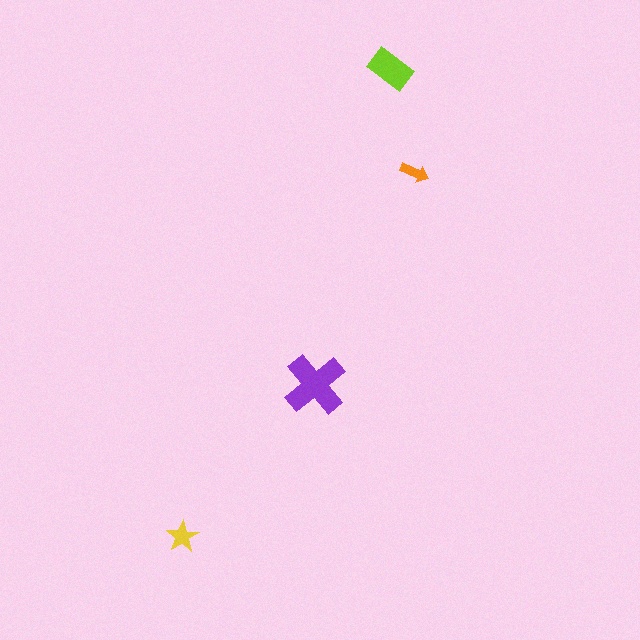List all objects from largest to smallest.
The purple cross, the lime rectangle, the yellow star, the orange arrow.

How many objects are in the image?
There are 4 objects in the image.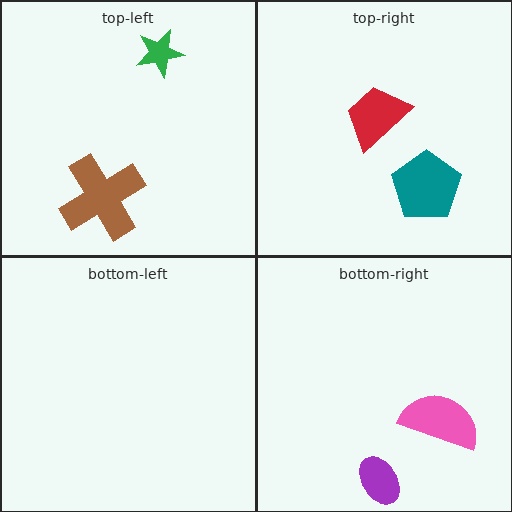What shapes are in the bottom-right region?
The purple ellipse, the pink semicircle.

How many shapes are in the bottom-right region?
2.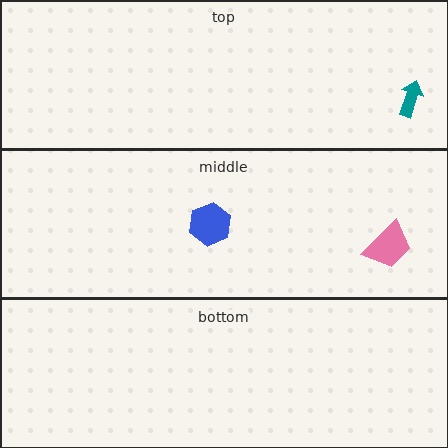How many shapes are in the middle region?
2.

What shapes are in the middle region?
The blue hexagon, the pink trapezoid.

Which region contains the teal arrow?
The top region.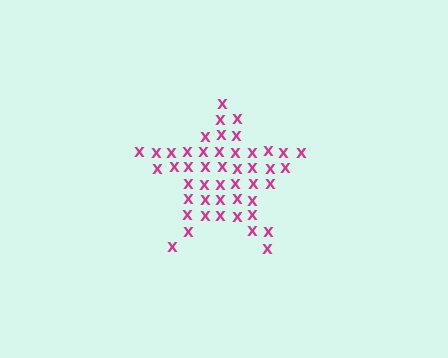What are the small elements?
The small elements are letter X's.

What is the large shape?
The large shape is a star.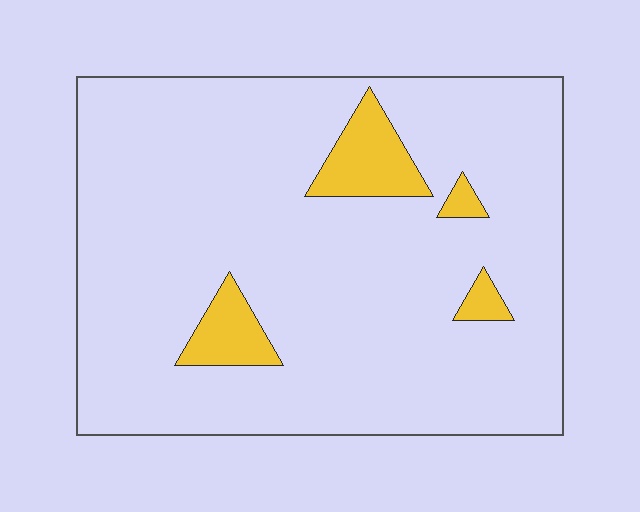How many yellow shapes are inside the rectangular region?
4.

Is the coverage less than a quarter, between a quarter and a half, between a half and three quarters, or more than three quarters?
Less than a quarter.